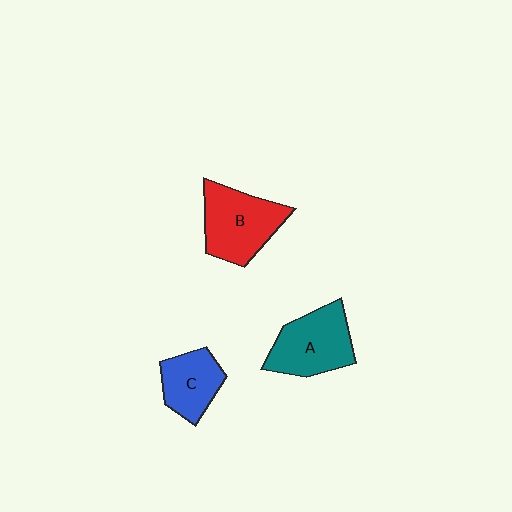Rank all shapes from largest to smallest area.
From largest to smallest: B (red), A (teal), C (blue).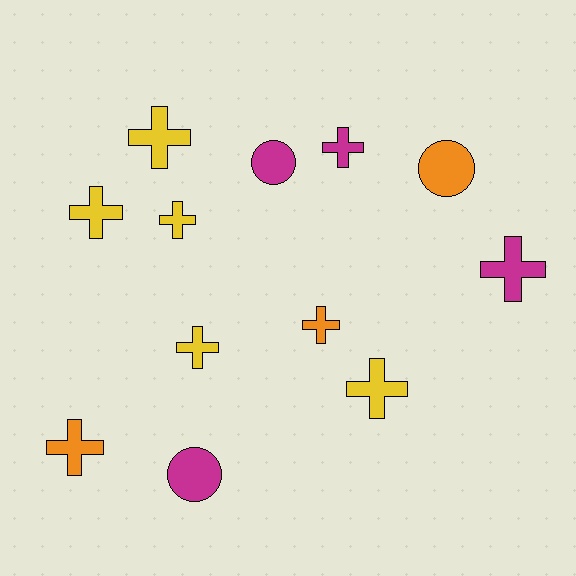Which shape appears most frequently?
Cross, with 9 objects.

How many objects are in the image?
There are 12 objects.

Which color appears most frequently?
Yellow, with 5 objects.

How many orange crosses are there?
There are 2 orange crosses.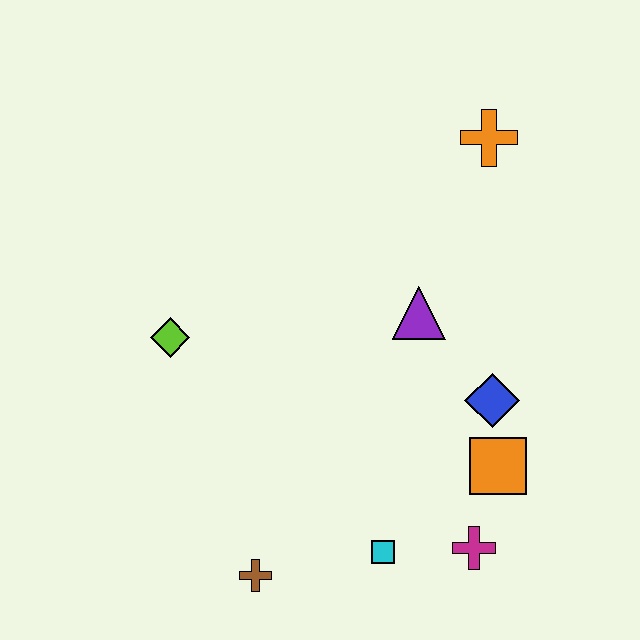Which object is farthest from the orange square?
The lime diamond is farthest from the orange square.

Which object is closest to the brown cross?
The cyan square is closest to the brown cross.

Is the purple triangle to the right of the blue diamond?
No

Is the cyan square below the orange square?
Yes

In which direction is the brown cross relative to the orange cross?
The brown cross is below the orange cross.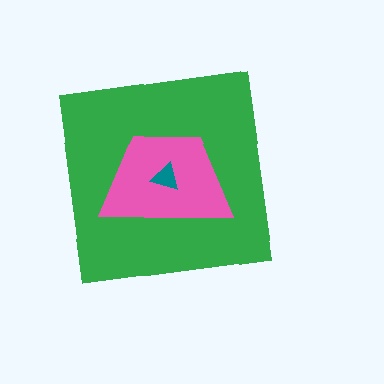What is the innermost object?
The teal triangle.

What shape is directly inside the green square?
The pink trapezoid.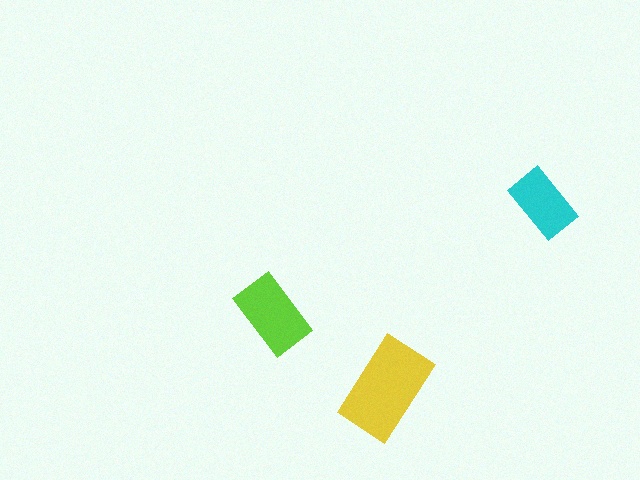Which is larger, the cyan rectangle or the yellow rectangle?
The yellow one.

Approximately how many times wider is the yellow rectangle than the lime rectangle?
About 1.5 times wider.